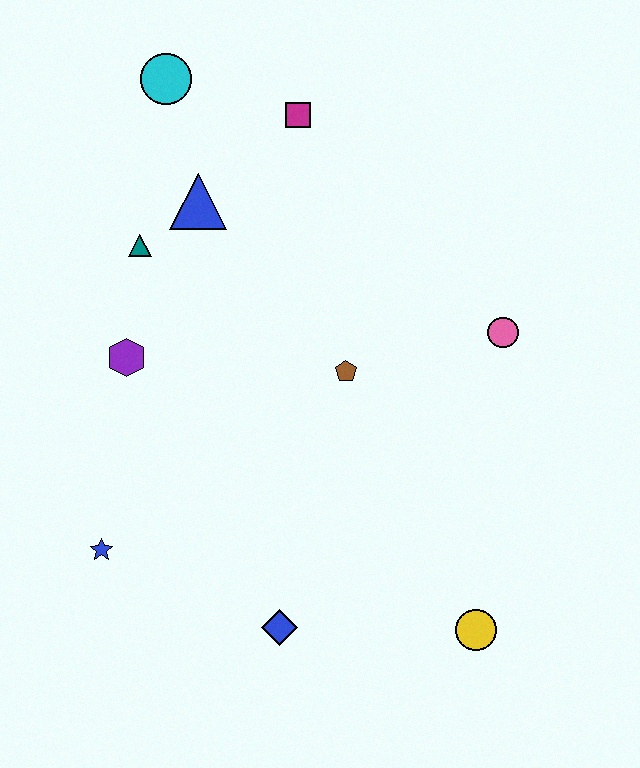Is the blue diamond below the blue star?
Yes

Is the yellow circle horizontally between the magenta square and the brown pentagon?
No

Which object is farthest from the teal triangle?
The yellow circle is farthest from the teal triangle.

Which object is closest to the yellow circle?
The blue diamond is closest to the yellow circle.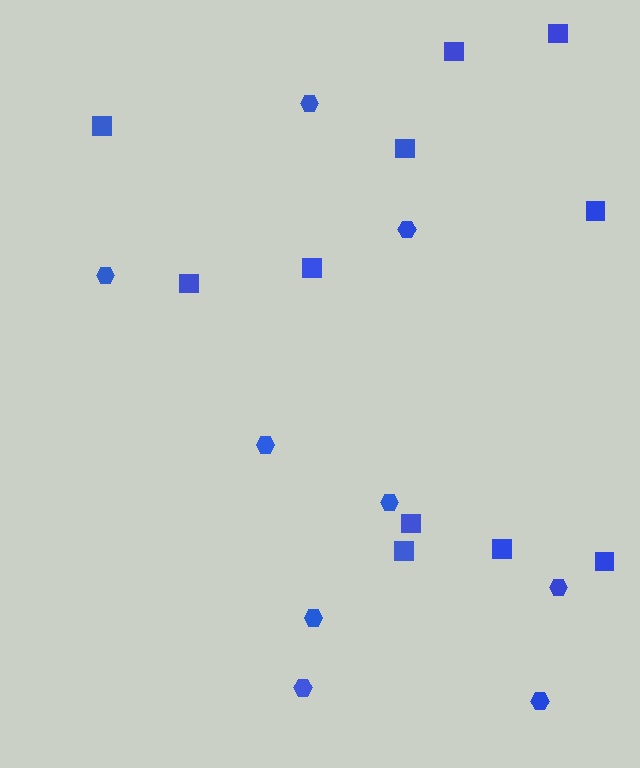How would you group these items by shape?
There are 2 groups: one group of hexagons (9) and one group of squares (11).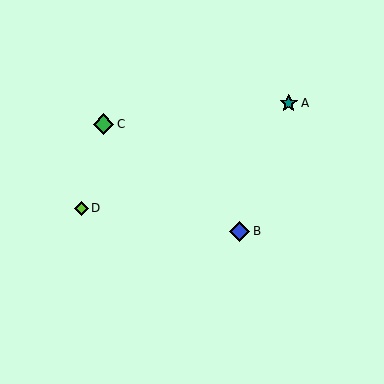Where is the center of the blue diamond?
The center of the blue diamond is at (240, 231).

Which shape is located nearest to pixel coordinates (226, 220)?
The blue diamond (labeled B) at (240, 231) is nearest to that location.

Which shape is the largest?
The blue diamond (labeled B) is the largest.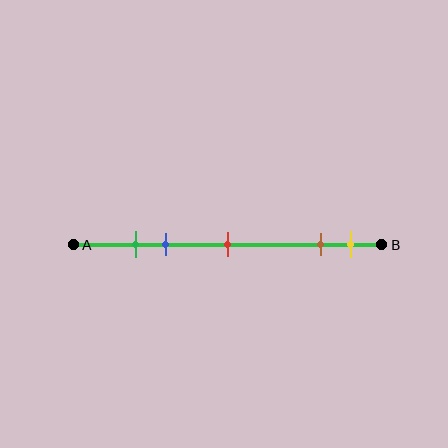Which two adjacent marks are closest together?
The green and blue marks are the closest adjacent pair.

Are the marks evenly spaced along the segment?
No, the marks are not evenly spaced.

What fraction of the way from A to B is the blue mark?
The blue mark is approximately 30% (0.3) of the way from A to B.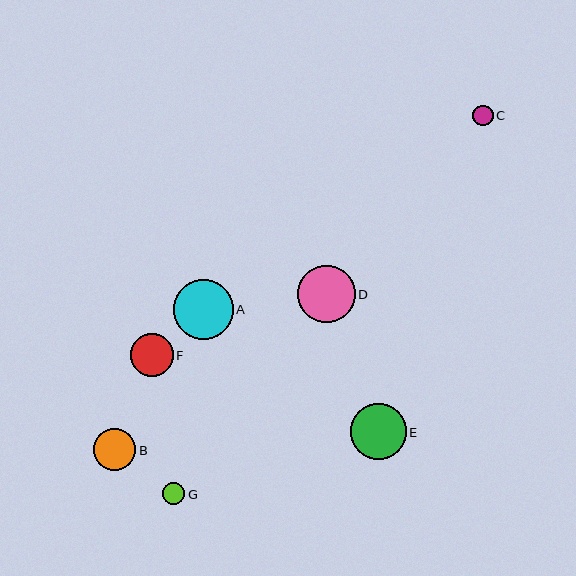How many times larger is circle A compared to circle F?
Circle A is approximately 1.4 times the size of circle F.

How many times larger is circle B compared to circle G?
Circle B is approximately 1.9 times the size of circle G.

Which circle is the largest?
Circle A is the largest with a size of approximately 60 pixels.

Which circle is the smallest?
Circle C is the smallest with a size of approximately 21 pixels.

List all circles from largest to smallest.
From largest to smallest: A, D, E, F, B, G, C.